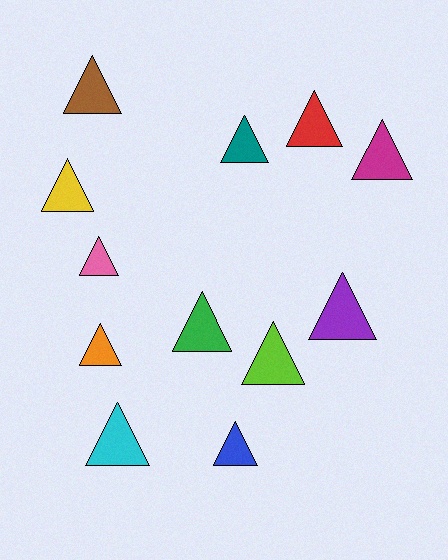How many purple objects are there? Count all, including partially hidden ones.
There is 1 purple object.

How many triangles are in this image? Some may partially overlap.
There are 12 triangles.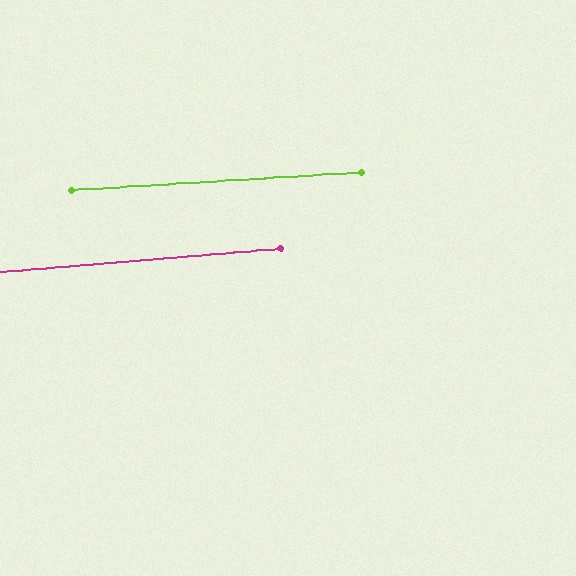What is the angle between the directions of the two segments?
Approximately 1 degree.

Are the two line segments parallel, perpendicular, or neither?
Parallel — their directions differ by only 1.3°.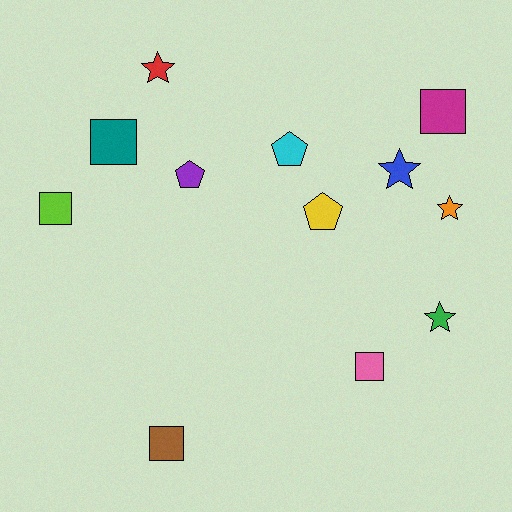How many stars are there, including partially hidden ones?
There are 4 stars.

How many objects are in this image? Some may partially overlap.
There are 12 objects.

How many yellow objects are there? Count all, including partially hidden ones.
There is 1 yellow object.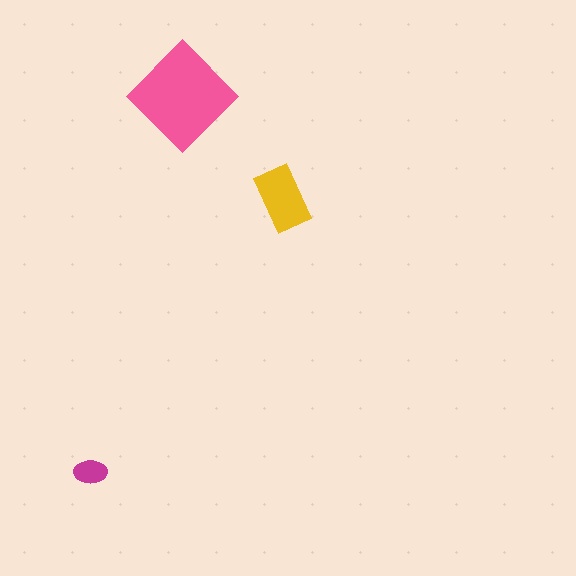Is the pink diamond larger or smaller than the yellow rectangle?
Larger.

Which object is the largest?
The pink diamond.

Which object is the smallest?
The magenta ellipse.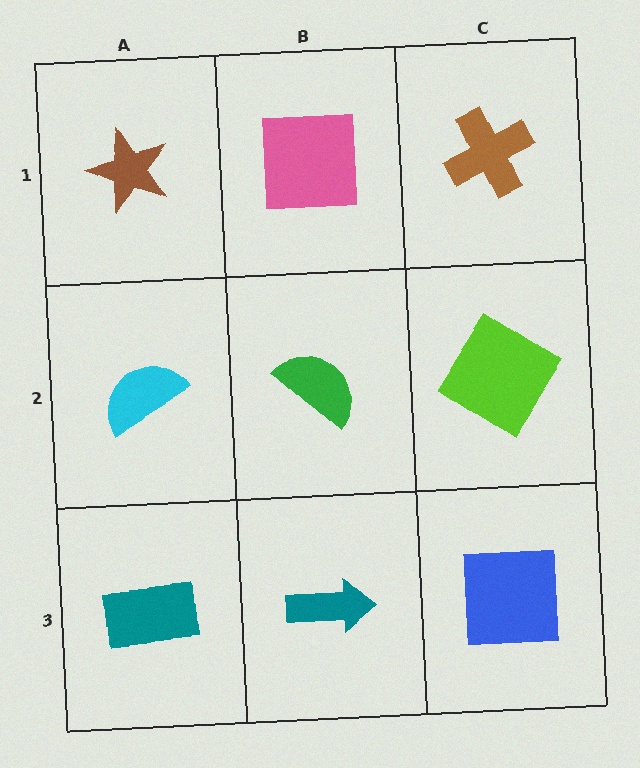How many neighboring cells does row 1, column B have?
3.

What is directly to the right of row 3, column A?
A teal arrow.